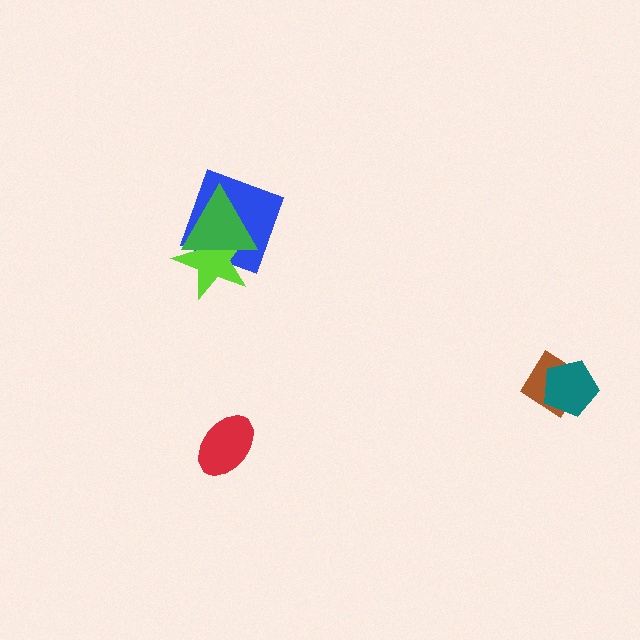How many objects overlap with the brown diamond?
1 object overlaps with the brown diamond.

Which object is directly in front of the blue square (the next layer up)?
The lime star is directly in front of the blue square.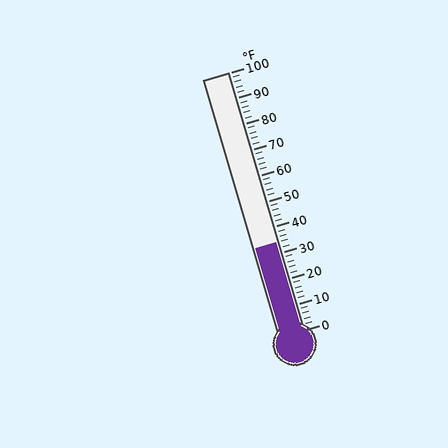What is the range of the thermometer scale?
The thermometer scale ranges from 0°F to 100°F.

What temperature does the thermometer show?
The thermometer shows approximately 34°F.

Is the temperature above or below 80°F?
The temperature is below 80°F.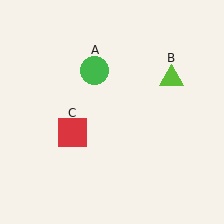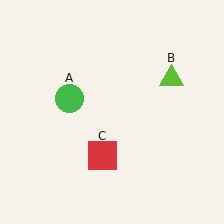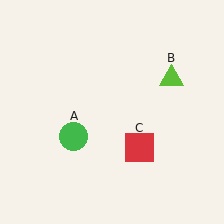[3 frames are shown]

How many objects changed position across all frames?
2 objects changed position: green circle (object A), red square (object C).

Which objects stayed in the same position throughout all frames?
Lime triangle (object B) remained stationary.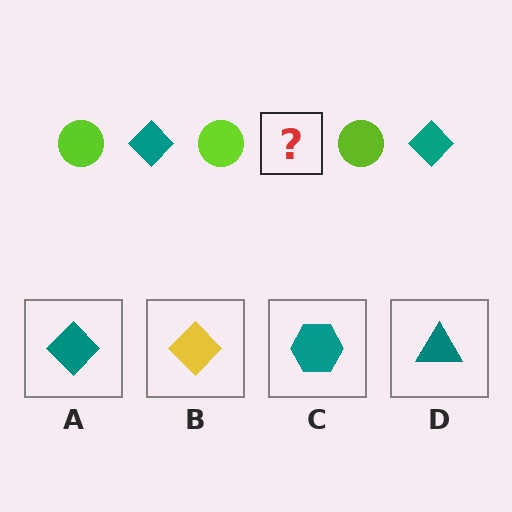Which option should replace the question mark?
Option A.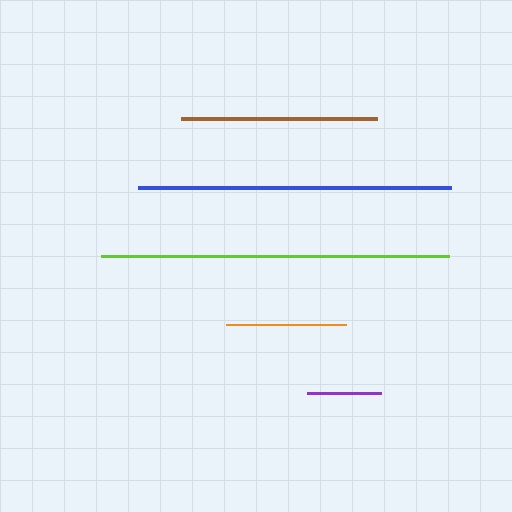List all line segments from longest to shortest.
From longest to shortest: lime, blue, brown, orange, purple.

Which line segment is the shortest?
The purple line is the shortest at approximately 75 pixels.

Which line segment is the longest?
The lime line is the longest at approximately 348 pixels.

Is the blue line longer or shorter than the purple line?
The blue line is longer than the purple line.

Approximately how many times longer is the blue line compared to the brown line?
The blue line is approximately 1.6 times the length of the brown line.